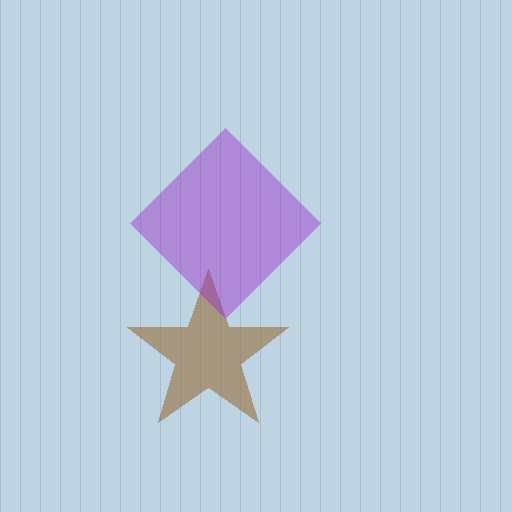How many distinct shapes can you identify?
There are 2 distinct shapes: a brown star, a purple diamond.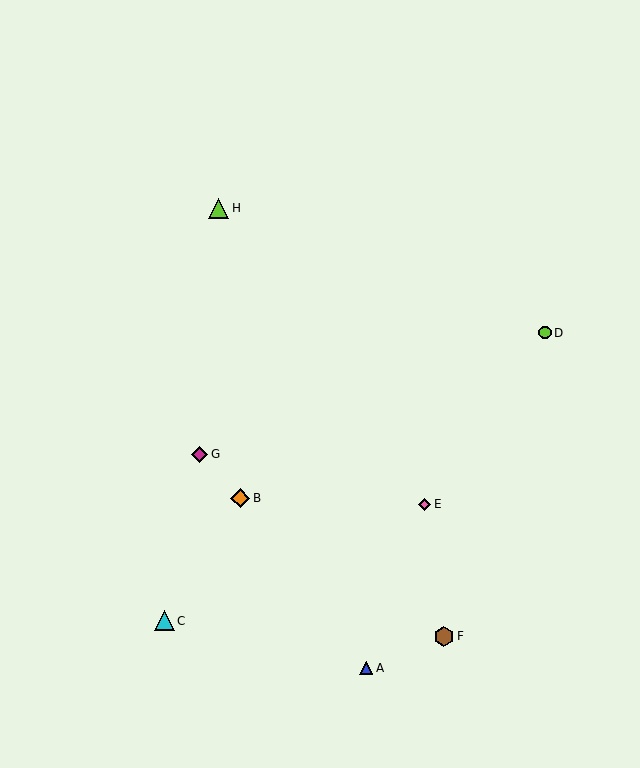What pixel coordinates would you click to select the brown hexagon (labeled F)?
Click at (444, 636) to select the brown hexagon F.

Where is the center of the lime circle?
The center of the lime circle is at (545, 333).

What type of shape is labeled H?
Shape H is a lime triangle.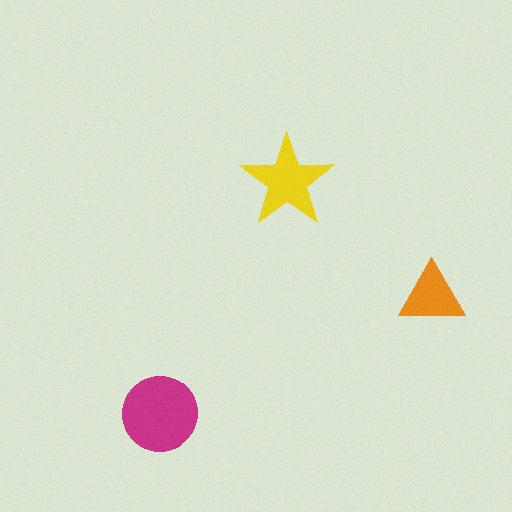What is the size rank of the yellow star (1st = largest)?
2nd.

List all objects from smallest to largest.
The orange triangle, the yellow star, the magenta circle.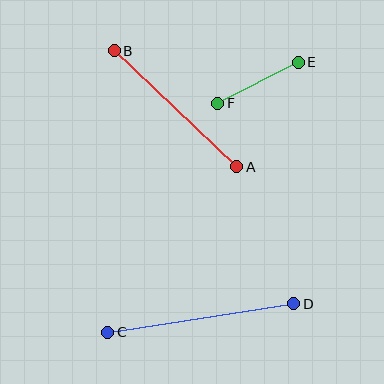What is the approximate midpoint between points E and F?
The midpoint is at approximately (258, 83) pixels.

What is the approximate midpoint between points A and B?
The midpoint is at approximately (175, 109) pixels.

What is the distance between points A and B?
The distance is approximately 169 pixels.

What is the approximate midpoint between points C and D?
The midpoint is at approximately (201, 318) pixels.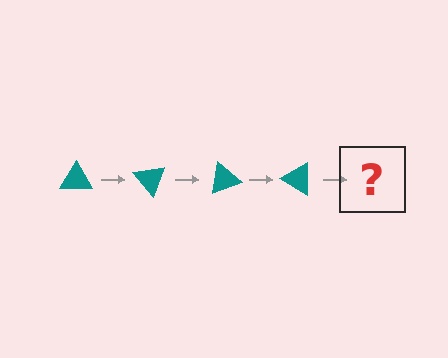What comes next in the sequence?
The next element should be a teal triangle rotated 200 degrees.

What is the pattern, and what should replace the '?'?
The pattern is that the triangle rotates 50 degrees each step. The '?' should be a teal triangle rotated 200 degrees.